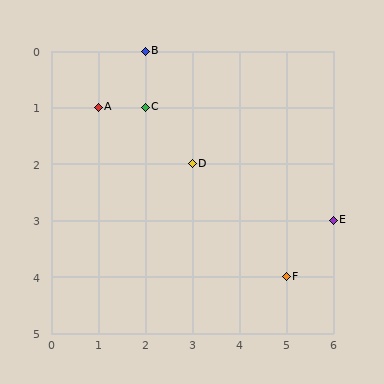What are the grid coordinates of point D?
Point D is at grid coordinates (3, 2).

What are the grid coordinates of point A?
Point A is at grid coordinates (1, 1).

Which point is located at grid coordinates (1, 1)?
Point A is at (1, 1).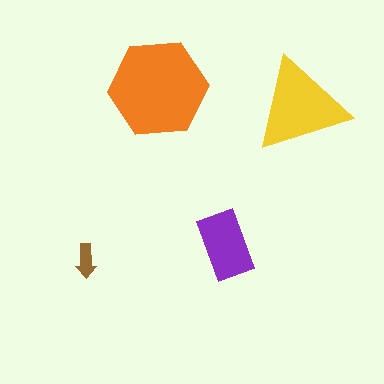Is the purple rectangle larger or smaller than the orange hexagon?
Smaller.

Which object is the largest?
The orange hexagon.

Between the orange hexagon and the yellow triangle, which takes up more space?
The orange hexagon.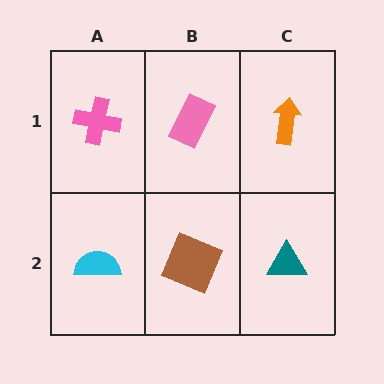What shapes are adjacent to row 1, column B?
A brown square (row 2, column B), a pink cross (row 1, column A), an orange arrow (row 1, column C).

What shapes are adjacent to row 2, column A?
A pink cross (row 1, column A), a brown square (row 2, column B).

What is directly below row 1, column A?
A cyan semicircle.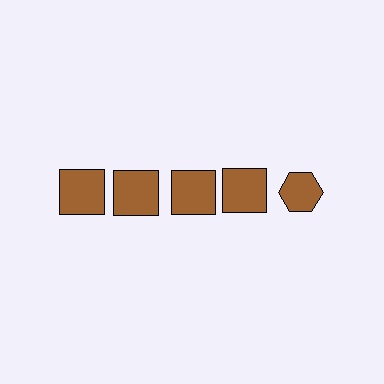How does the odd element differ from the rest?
It has a different shape: hexagon instead of square.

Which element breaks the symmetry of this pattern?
The brown hexagon in the top row, rightmost column breaks the symmetry. All other shapes are brown squares.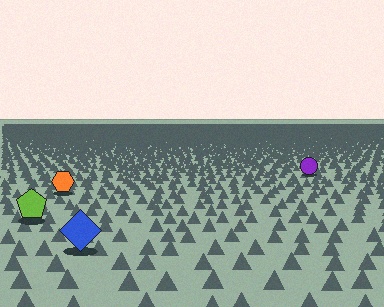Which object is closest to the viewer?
The blue diamond is closest. The texture marks near it are larger and more spread out.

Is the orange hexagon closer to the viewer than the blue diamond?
No. The blue diamond is closer — you can tell from the texture gradient: the ground texture is coarser near it.